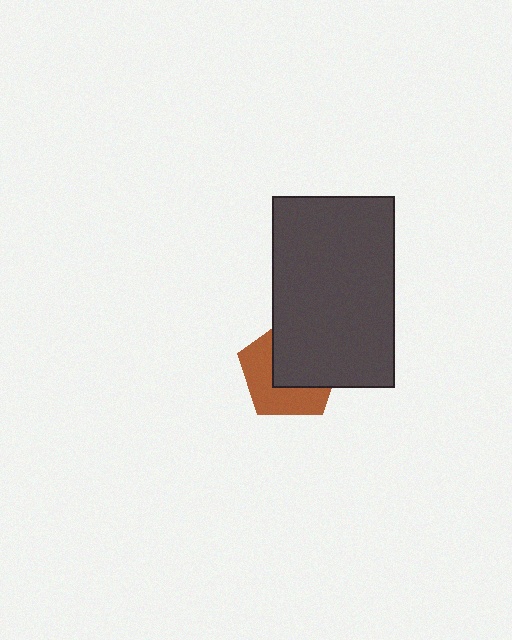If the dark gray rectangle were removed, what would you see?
You would see the complete brown pentagon.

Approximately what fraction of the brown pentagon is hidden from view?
Roughly 52% of the brown pentagon is hidden behind the dark gray rectangle.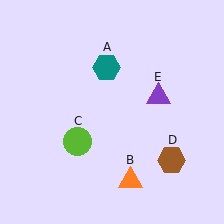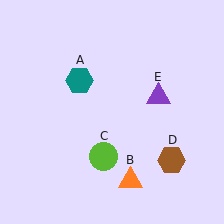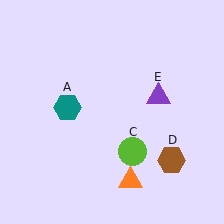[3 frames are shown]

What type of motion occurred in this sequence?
The teal hexagon (object A), lime circle (object C) rotated counterclockwise around the center of the scene.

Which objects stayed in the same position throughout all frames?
Orange triangle (object B) and brown hexagon (object D) and purple triangle (object E) remained stationary.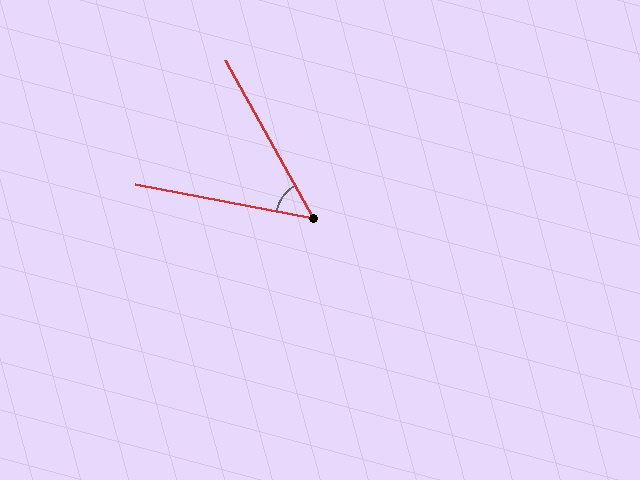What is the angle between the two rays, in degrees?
Approximately 50 degrees.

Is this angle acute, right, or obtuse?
It is acute.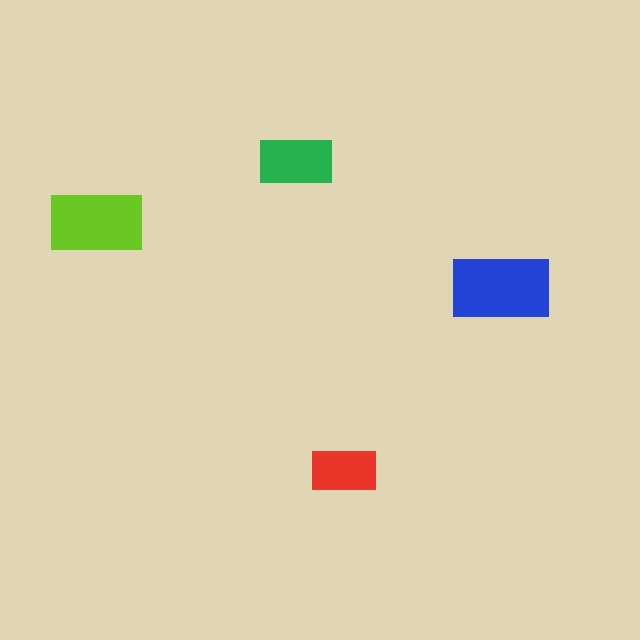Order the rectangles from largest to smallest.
the blue one, the lime one, the green one, the red one.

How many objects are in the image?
There are 4 objects in the image.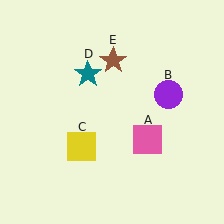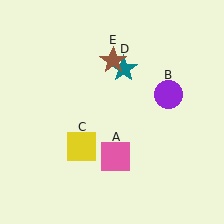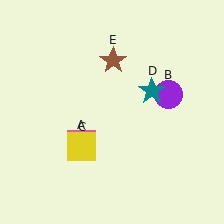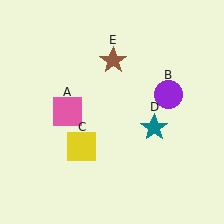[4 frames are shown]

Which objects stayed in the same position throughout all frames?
Purple circle (object B) and yellow square (object C) and brown star (object E) remained stationary.